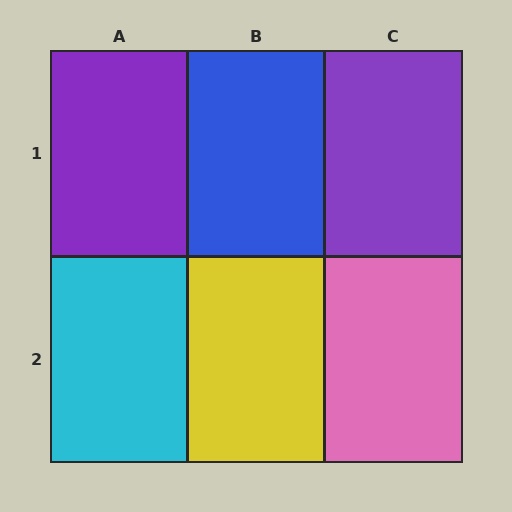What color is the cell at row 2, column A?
Cyan.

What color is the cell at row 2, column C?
Pink.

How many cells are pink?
1 cell is pink.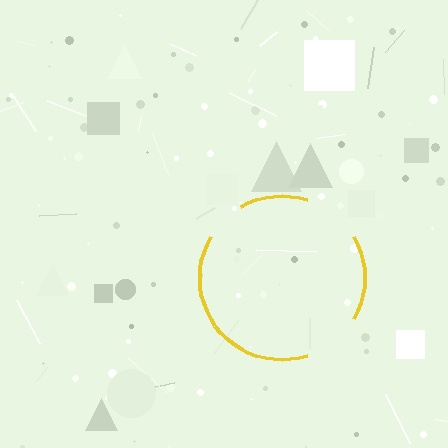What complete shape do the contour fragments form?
The contour fragments form a circle.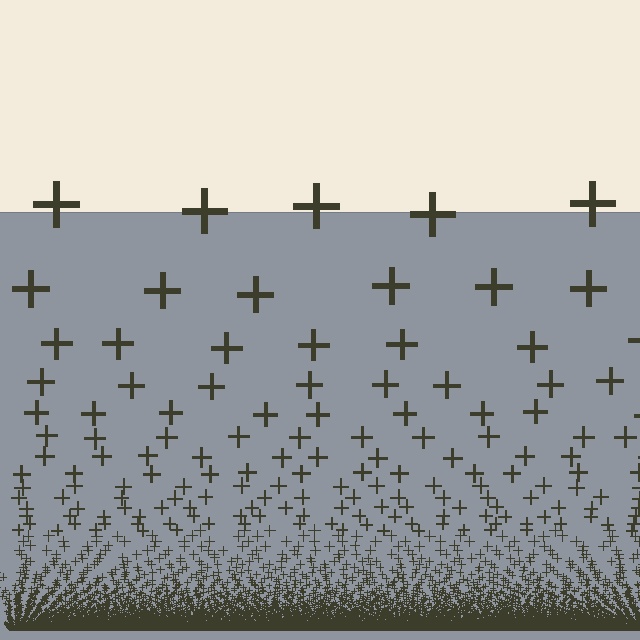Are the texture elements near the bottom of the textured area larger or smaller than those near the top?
Smaller. The gradient is inverted — elements near the bottom are smaller and denser.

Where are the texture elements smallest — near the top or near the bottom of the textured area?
Near the bottom.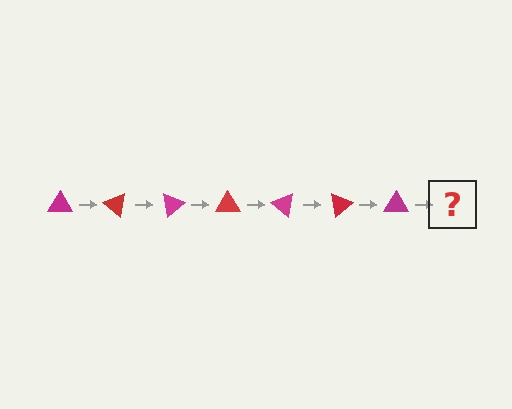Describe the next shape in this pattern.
It should be a red triangle, rotated 280 degrees from the start.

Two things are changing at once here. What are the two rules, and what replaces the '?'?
The two rules are that it rotates 40 degrees each step and the color cycles through magenta and red. The '?' should be a red triangle, rotated 280 degrees from the start.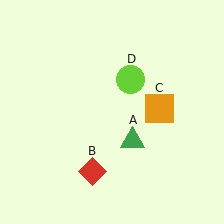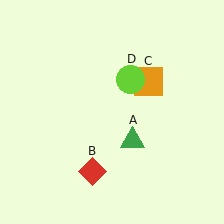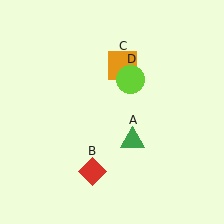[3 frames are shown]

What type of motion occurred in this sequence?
The orange square (object C) rotated counterclockwise around the center of the scene.